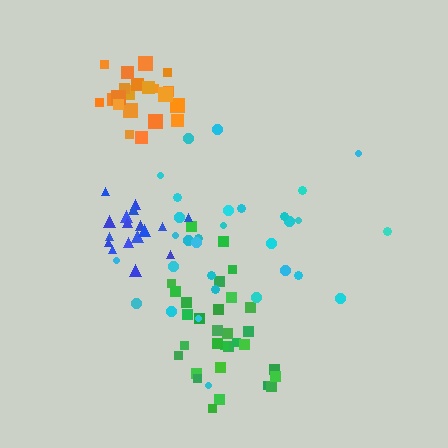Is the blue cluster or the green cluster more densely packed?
Blue.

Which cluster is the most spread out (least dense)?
Cyan.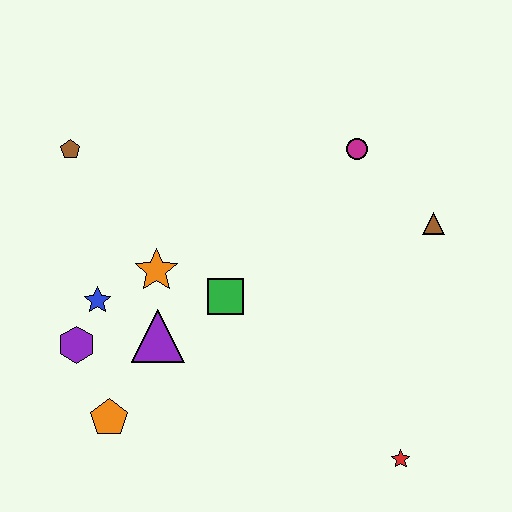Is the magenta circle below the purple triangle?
No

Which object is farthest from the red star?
The brown pentagon is farthest from the red star.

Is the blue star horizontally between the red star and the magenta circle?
No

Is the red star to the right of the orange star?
Yes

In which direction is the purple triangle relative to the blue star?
The purple triangle is to the right of the blue star.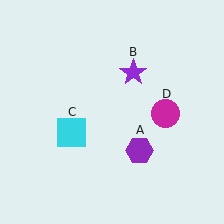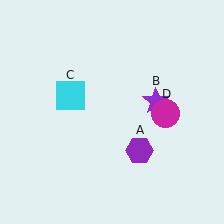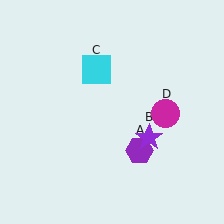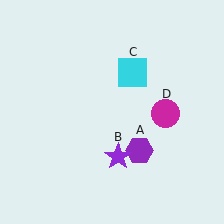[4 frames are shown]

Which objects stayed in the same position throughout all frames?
Purple hexagon (object A) and magenta circle (object D) remained stationary.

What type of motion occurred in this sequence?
The purple star (object B), cyan square (object C) rotated clockwise around the center of the scene.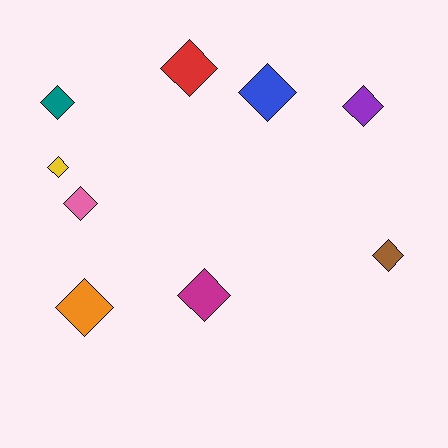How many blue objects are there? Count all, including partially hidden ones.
There is 1 blue object.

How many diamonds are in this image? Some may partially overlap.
There are 9 diamonds.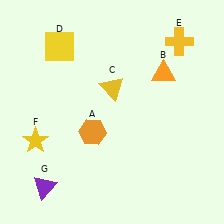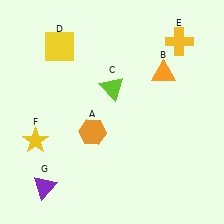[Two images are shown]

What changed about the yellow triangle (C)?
In Image 1, C is yellow. In Image 2, it changed to lime.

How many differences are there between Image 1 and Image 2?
There is 1 difference between the two images.